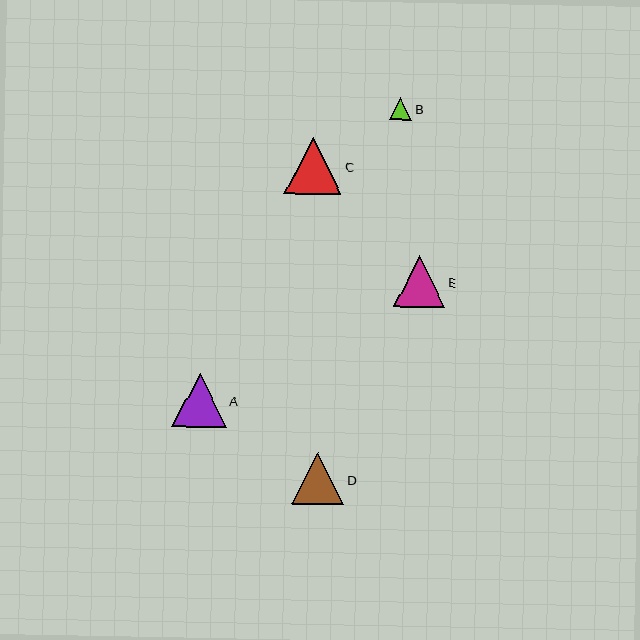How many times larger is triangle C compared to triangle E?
Triangle C is approximately 1.1 times the size of triangle E.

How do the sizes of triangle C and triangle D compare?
Triangle C and triangle D are approximately the same size.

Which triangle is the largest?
Triangle C is the largest with a size of approximately 57 pixels.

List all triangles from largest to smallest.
From largest to smallest: C, A, D, E, B.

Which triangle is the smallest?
Triangle B is the smallest with a size of approximately 22 pixels.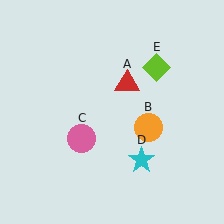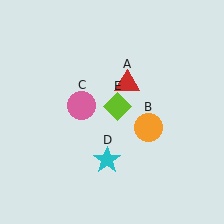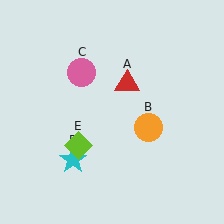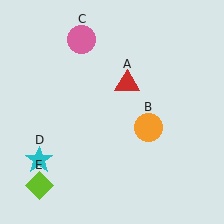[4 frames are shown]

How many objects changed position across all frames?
3 objects changed position: pink circle (object C), cyan star (object D), lime diamond (object E).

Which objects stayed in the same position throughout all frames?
Red triangle (object A) and orange circle (object B) remained stationary.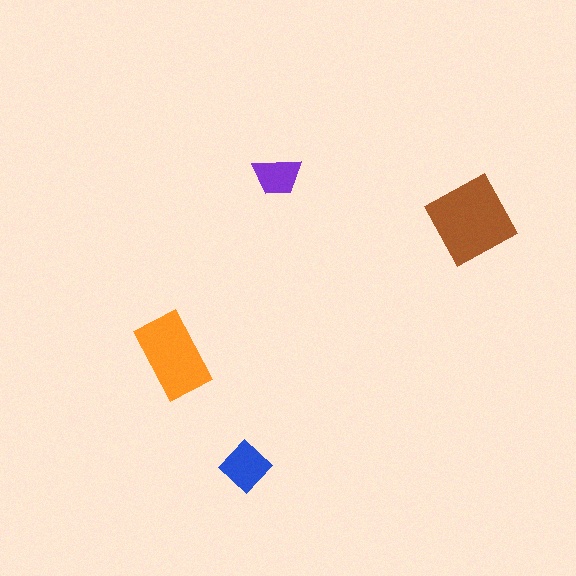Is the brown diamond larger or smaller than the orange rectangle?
Larger.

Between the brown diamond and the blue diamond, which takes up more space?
The brown diamond.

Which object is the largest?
The brown diamond.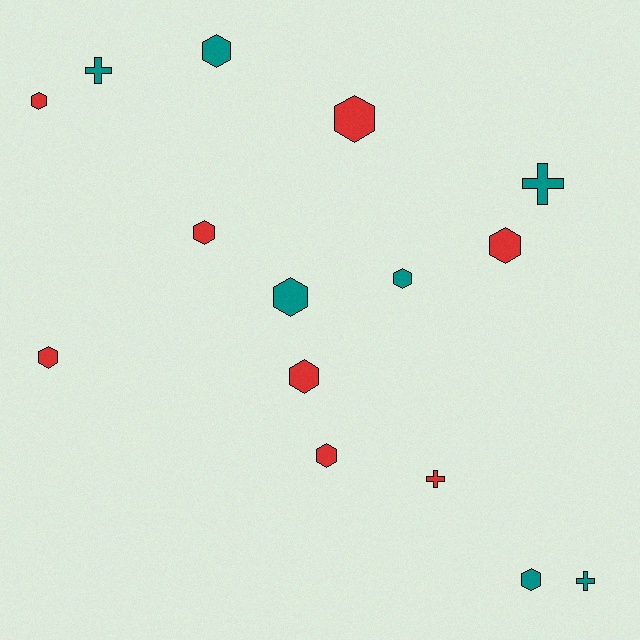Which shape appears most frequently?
Hexagon, with 11 objects.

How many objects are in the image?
There are 15 objects.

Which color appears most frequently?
Red, with 8 objects.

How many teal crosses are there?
There are 3 teal crosses.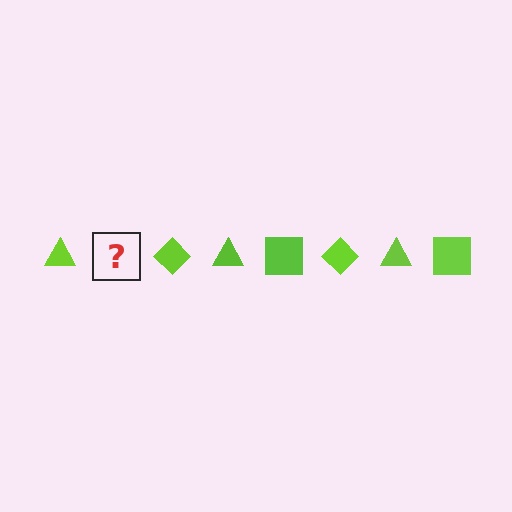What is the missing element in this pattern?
The missing element is a lime square.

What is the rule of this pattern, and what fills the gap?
The rule is that the pattern cycles through triangle, square, diamond shapes in lime. The gap should be filled with a lime square.